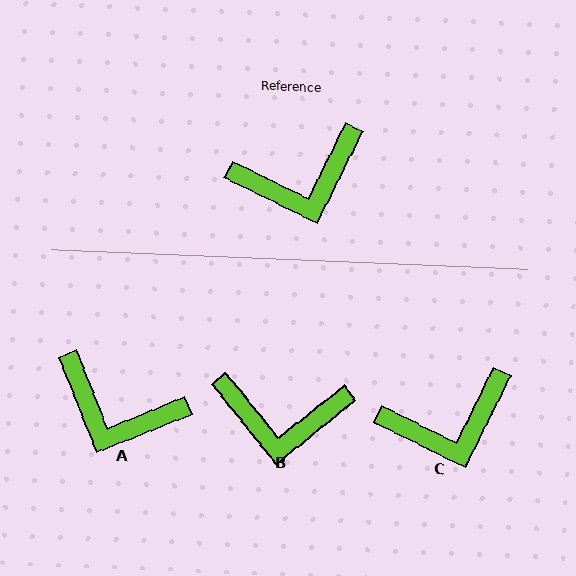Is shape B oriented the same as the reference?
No, it is off by about 25 degrees.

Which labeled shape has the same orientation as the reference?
C.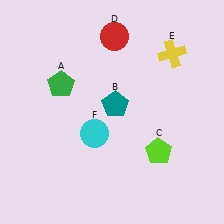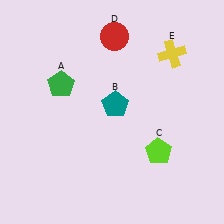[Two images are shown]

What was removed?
The cyan circle (F) was removed in Image 2.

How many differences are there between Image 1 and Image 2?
There is 1 difference between the two images.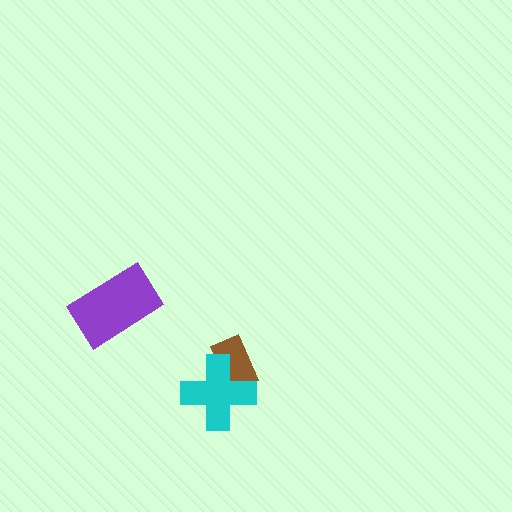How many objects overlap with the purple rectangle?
0 objects overlap with the purple rectangle.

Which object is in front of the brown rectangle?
The cyan cross is in front of the brown rectangle.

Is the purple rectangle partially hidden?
No, no other shape covers it.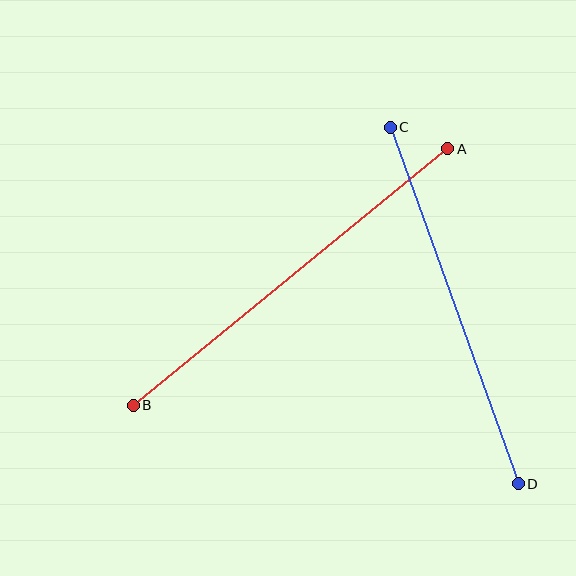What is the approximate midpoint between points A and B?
The midpoint is at approximately (291, 277) pixels.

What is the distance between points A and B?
The distance is approximately 406 pixels.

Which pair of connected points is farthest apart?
Points A and B are farthest apart.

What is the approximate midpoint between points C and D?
The midpoint is at approximately (454, 306) pixels.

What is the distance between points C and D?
The distance is approximately 379 pixels.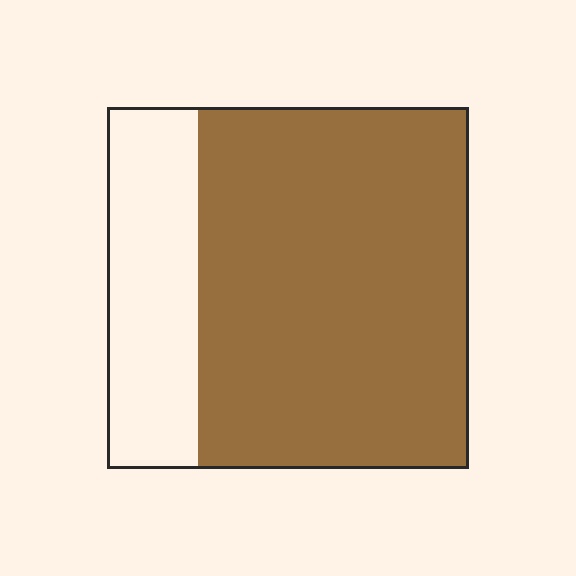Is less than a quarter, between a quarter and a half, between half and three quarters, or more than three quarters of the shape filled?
Between half and three quarters.